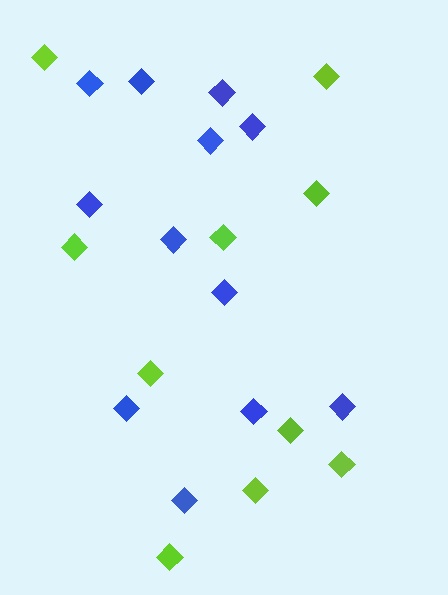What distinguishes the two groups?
There are 2 groups: one group of lime diamonds (10) and one group of blue diamonds (12).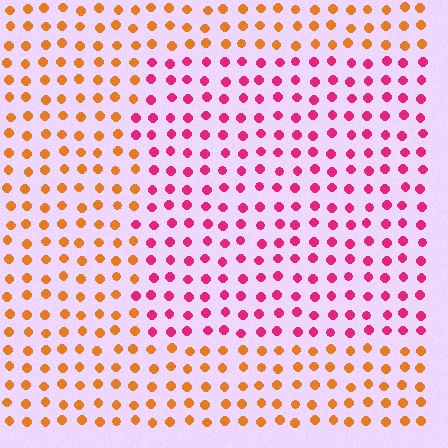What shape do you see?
I see a rectangle.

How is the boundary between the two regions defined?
The boundary is defined purely by a slight shift in hue (about 55 degrees). Spacing, size, and orientation are identical on both sides.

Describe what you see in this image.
The image is filled with small orange elements in a uniform arrangement. A rectangle-shaped region is visible where the elements are tinted to a slightly different hue, forming a subtle color boundary.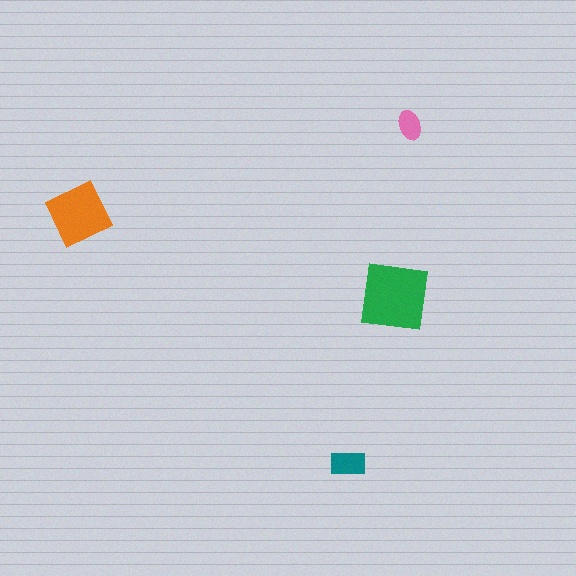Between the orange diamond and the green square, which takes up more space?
The green square.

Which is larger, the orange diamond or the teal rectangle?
The orange diamond.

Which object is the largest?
The green square.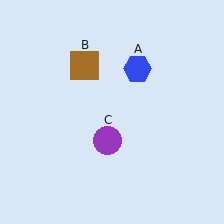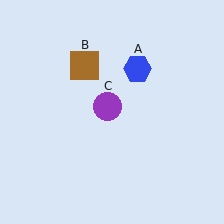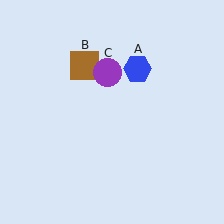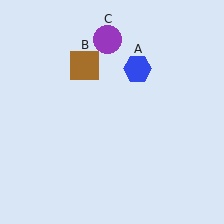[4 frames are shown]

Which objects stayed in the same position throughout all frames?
Blue hexagon (object A) and brown square (object B) remained stationary.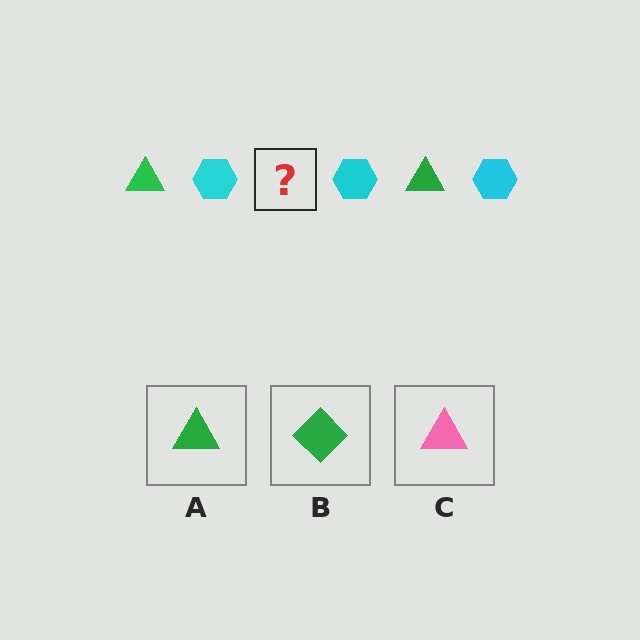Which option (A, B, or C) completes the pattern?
A.